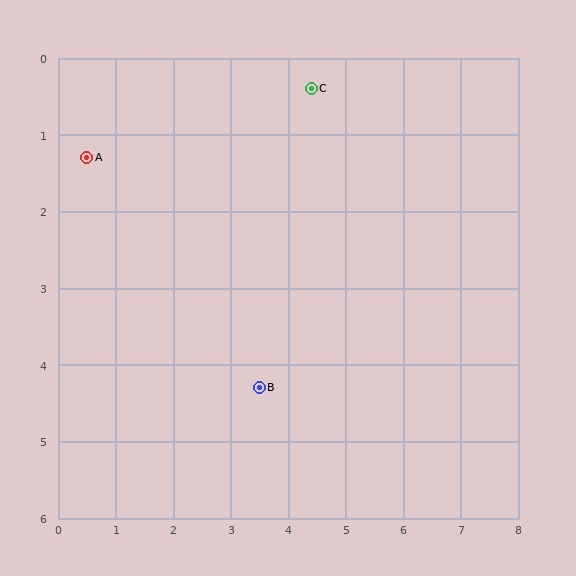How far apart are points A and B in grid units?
Points A and B are about 4.2 grid units apart.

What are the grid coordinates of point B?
Point B is at approximately (3.5, 4.3).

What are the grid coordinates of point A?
Point A is at approximately (0.5, 1.3).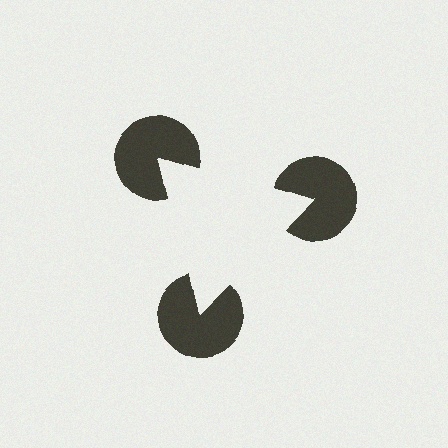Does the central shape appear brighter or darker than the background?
It typically appears slightly brighter than the background, even though no actual brightness change is drawn.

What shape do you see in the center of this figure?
An illusory triangle — its edges are inferred from the aligned wedge cuts in the pac-man discs, not physically drawn.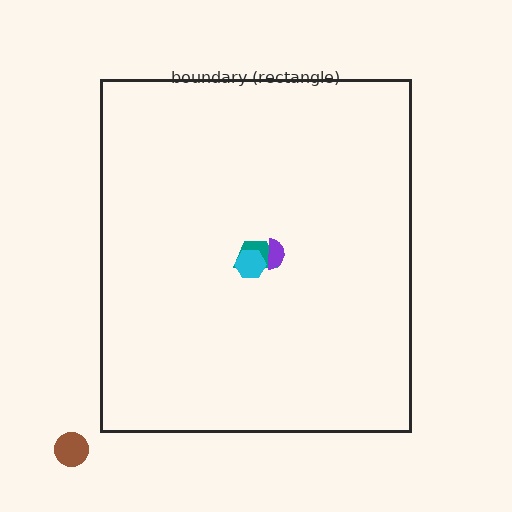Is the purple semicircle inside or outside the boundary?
Inside.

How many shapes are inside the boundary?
3 inside, 1 outside.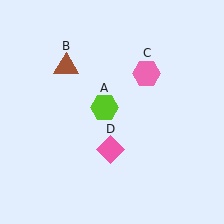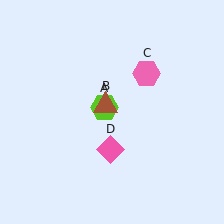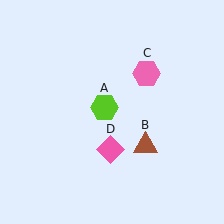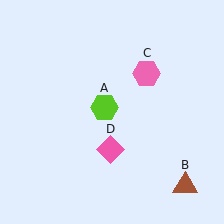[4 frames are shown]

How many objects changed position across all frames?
1 object changed position: brown triangle (object B).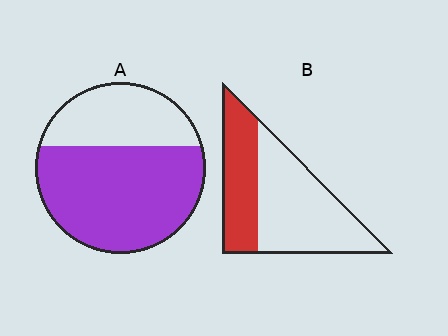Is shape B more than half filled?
No.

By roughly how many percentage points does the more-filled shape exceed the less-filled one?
By roughly 30 percentage points (A over B).